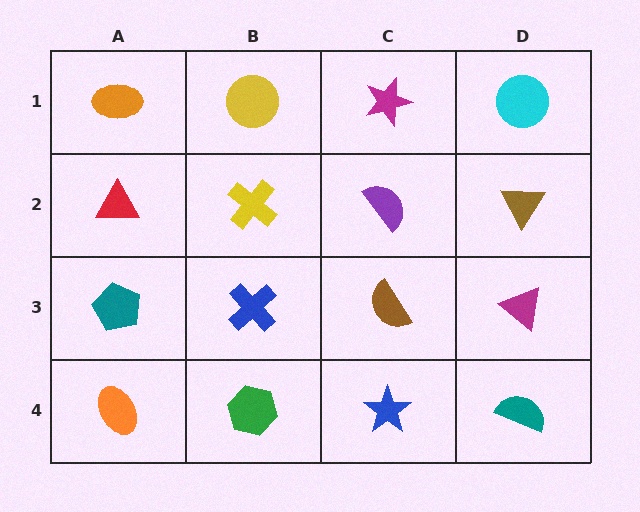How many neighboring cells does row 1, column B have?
3.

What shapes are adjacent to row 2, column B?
A yellow circle (row 1, column B), a blue cross (row 3, column B), a red triangle (row 2, column A), a purple semicircle (row 2, column C).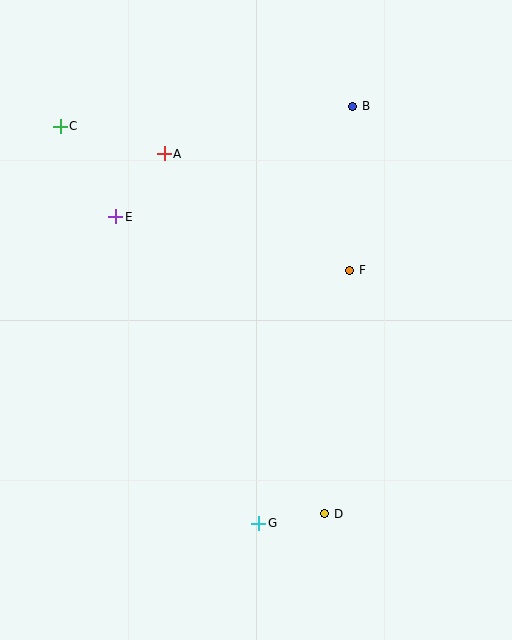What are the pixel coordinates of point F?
Point F is at (350, 270).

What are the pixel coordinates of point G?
Point G is at (259, 523).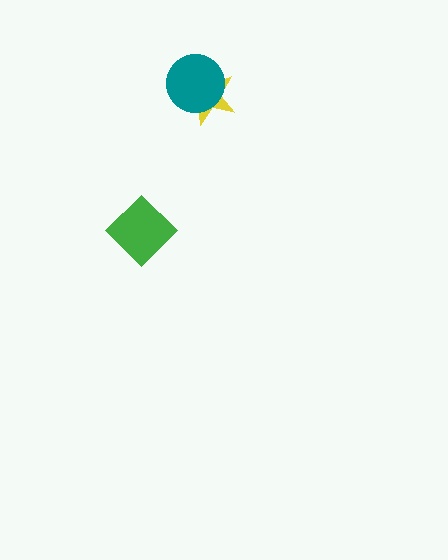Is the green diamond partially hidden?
No, no other shape covers it.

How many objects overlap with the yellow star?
1 object overlaps with the yellow star.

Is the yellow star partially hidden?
Yes, it is partially covered by another shape.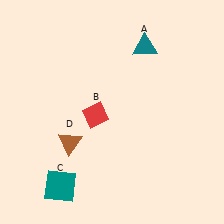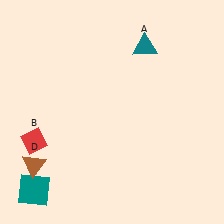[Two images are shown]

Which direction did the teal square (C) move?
The teal square (C) moved left.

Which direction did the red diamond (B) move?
The red diamond (B) moved left.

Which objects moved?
The objects that moved are: the red diamond (B), the teal square (C), the brown triangle (D).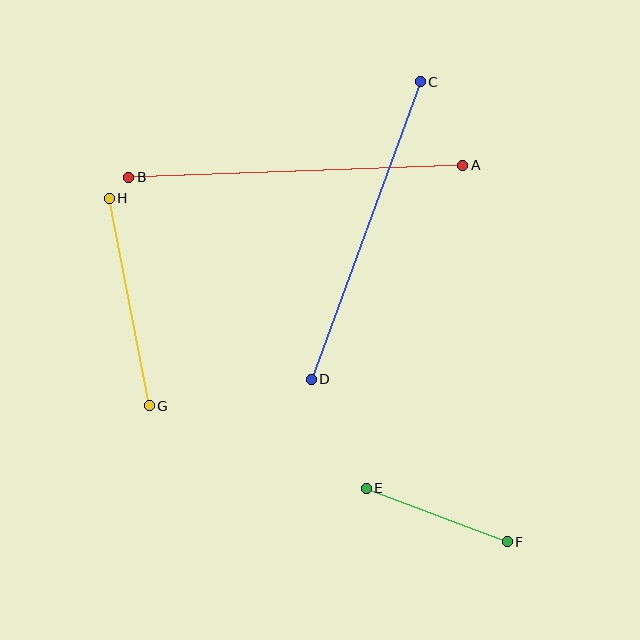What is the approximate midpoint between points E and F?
The midpoint is at approximately (437, 515) pixels.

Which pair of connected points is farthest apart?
Points A and B are farthest apart.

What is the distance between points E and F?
The distance is approximately 151 pixels.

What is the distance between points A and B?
The distance is approximately 334 pixels.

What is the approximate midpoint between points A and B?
The midpoint is at approximately (296, 171) pixels.